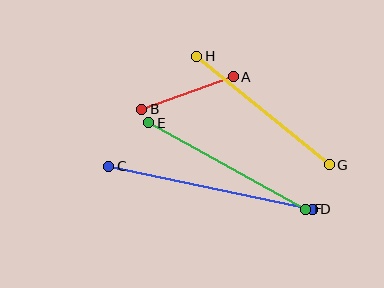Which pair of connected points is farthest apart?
Points C and D are farthest apart.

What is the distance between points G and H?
The distance is approximately 171 pixels.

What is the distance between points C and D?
The distance is approximately 208 pixels.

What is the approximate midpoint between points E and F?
The midpoint is at approximately (227, 166) pixels.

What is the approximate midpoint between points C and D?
The midpoint is at approximately (210, 188) pixels.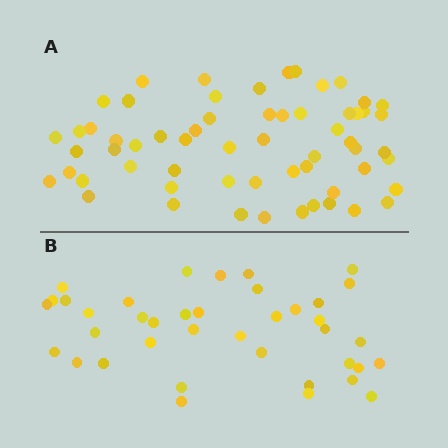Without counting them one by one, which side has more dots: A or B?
Region A (the top region) has more dots.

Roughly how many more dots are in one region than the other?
Region A has approximately 20 more dots than region B.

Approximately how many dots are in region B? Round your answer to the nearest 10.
About 40 dots. (The exact count is 39, which rounds to 40.)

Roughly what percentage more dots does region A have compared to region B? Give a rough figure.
About 55% more.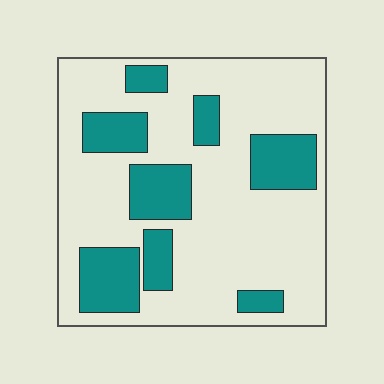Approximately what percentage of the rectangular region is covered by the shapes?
Approximately 25%.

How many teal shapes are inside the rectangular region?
8.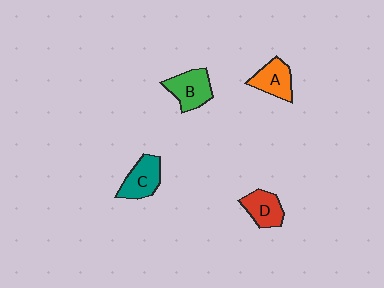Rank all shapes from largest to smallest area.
From largest to smallest: B (green), C (teal), A (orange), D (red).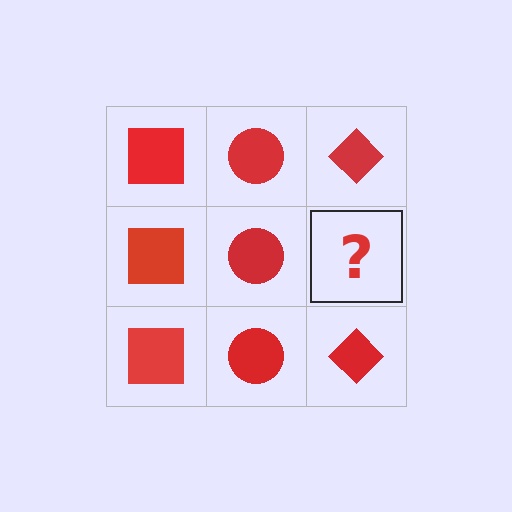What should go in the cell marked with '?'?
The missing cell should contain a red diamond.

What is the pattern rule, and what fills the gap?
The rule is that each column has a consistent shape. The gap should be filled with a red diamond.